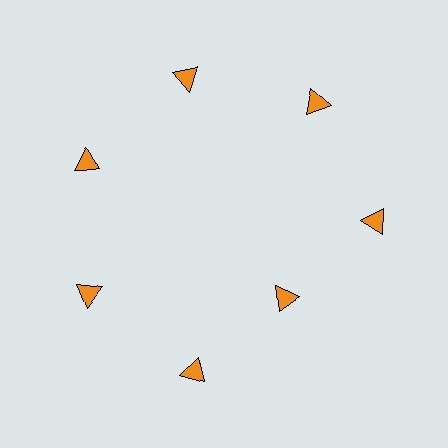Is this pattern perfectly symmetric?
No. The 7 orange triangles are arranged in a ring, but one element near the 5 o'clock position is pulled inward toward the center, breaking the 7-fold rotational symmetry.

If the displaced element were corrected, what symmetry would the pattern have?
It would have 7-fold rotational symmetry — the pattern would map onto itself every 51 degrees.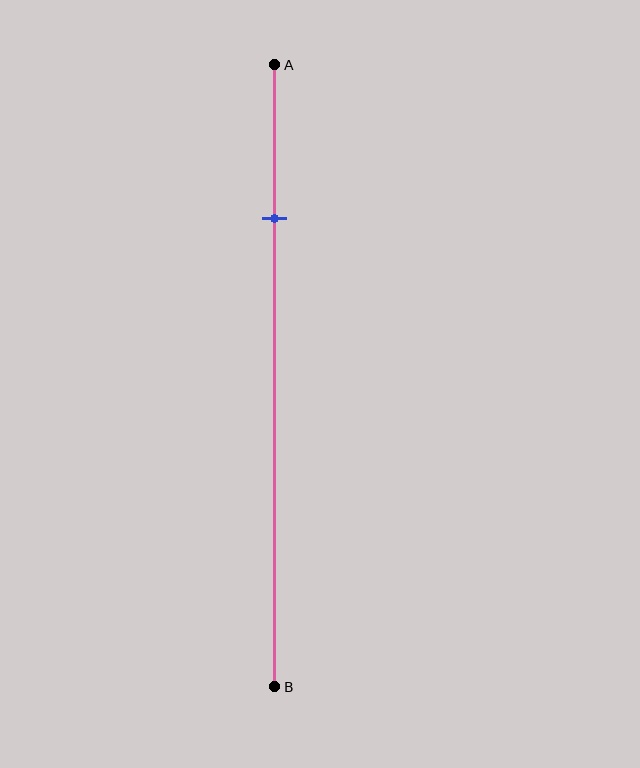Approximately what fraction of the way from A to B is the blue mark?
The blue mark is approximately 25% of the way from A to B.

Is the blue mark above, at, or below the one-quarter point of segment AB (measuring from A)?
The blue mark is approximately at the one-quarter point of segment AB.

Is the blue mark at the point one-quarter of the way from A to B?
Yes, the mark is approximately at the one-quarter point.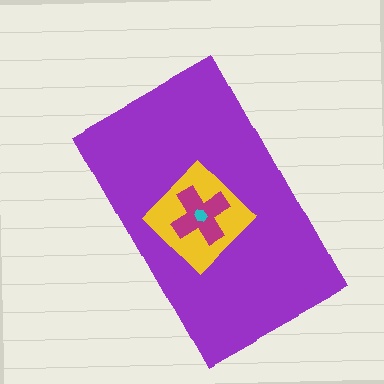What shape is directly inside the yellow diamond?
The magenta cross.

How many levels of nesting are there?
4.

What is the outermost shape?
The purple rectangle.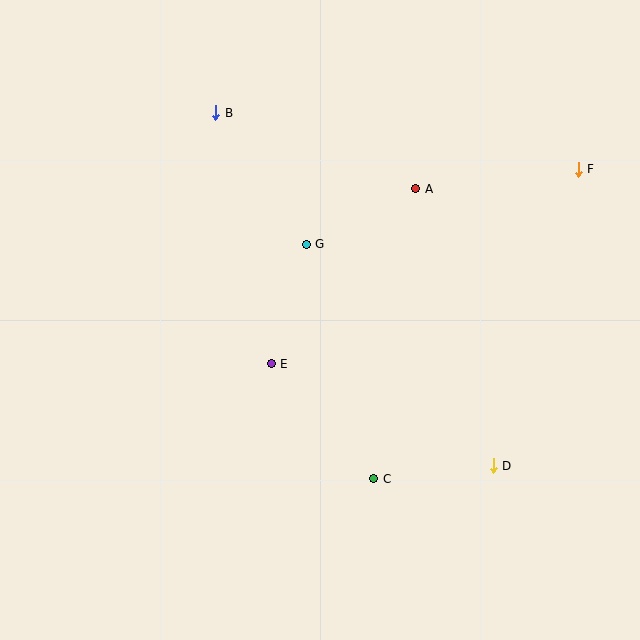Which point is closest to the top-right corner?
Point F is closest to the top-right corner.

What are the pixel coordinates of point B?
Point B is at (216, 113).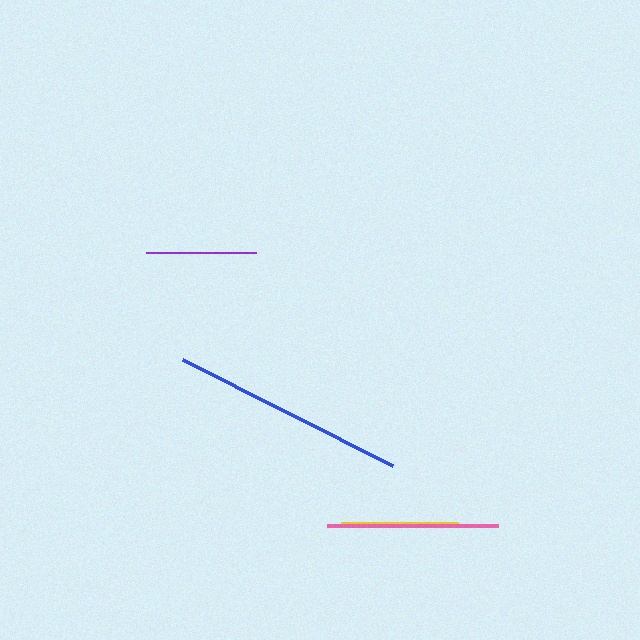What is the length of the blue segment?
The blue segment is approximately 235 pixels long.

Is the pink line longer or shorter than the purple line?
The pink line is longer than the purple line.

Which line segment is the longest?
The blue line is the longest at approximately 235 pixels.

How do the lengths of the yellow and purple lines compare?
The yellow and purple lines are approximately the same length.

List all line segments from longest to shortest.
From longest to shortest: blue, pink, yellow, purple.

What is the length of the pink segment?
The pink segment is approximately 171 pixels long.